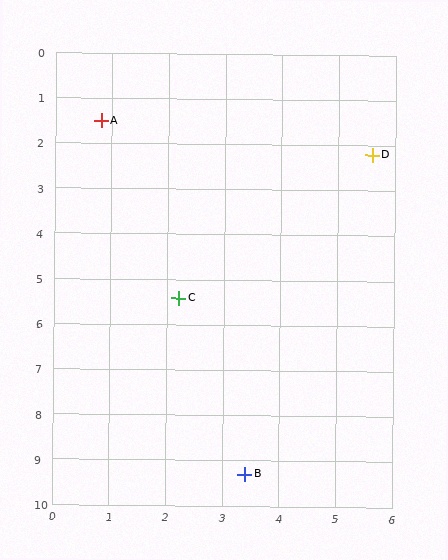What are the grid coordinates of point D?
Point D is at approximately (5.6, 2.2).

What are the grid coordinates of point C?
Point C is at approximately (2.2, 5.4).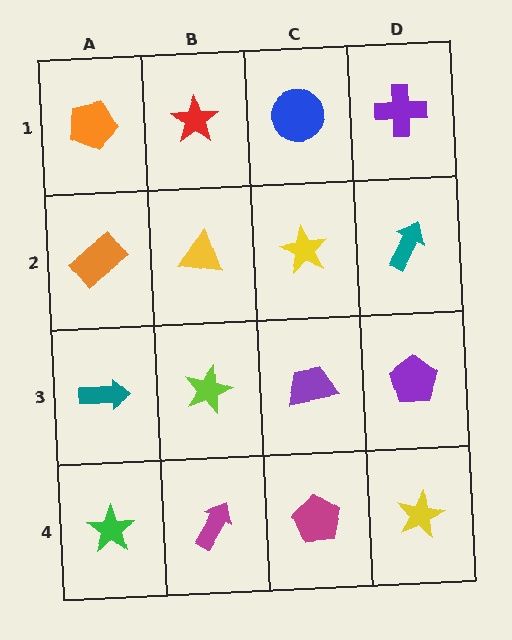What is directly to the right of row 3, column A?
A lime star.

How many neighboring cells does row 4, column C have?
3.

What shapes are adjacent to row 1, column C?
A yellow star (row 2, column C), a red star (row 1, column B), a purple cross (row 1, column D).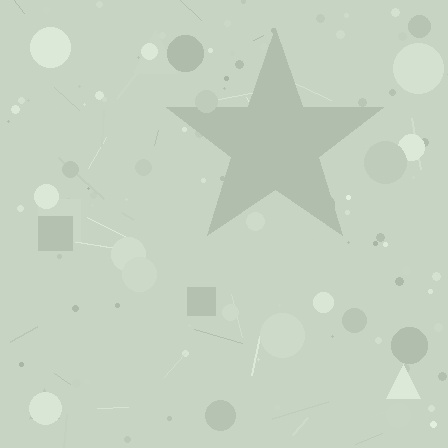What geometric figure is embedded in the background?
A star is embedded in the background.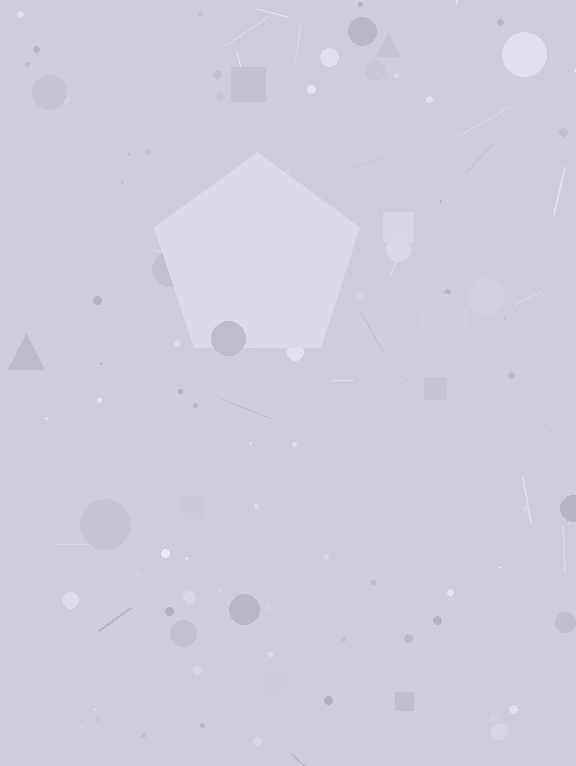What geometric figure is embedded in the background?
A pentagon is embedded in the background.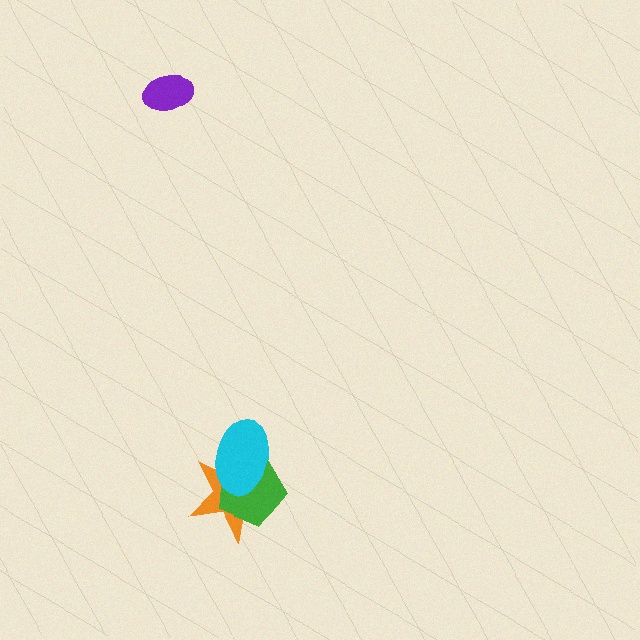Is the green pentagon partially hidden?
Yes, it is partially covered by another shape.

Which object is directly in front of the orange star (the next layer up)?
The green pentagon is directly in front of the orange star.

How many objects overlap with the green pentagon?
2 objects overlap with the green pentagon.